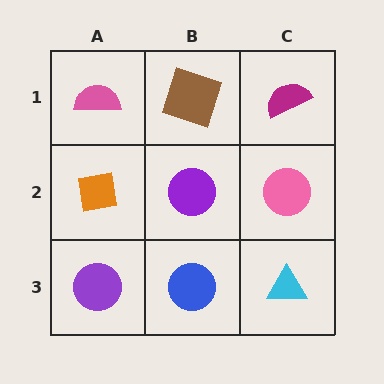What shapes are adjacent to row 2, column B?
A brown square (row 1, column B), a blue circle (row 3, column B), an orange square (row 2, column A), a pink circle (row 2, column C).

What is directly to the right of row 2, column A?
A purple circle.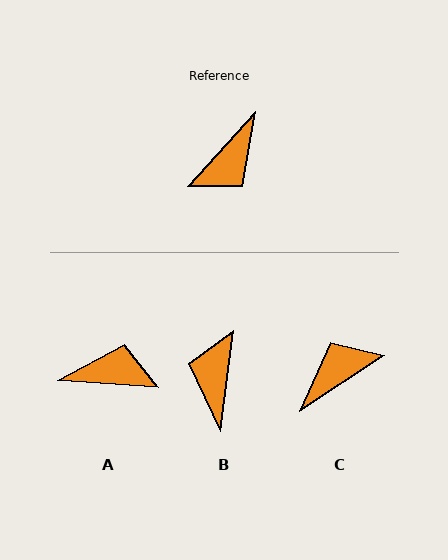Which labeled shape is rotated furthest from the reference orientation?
C, about 166 degrees away.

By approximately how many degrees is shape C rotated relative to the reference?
Approximately 166 degrees counter-clockwise.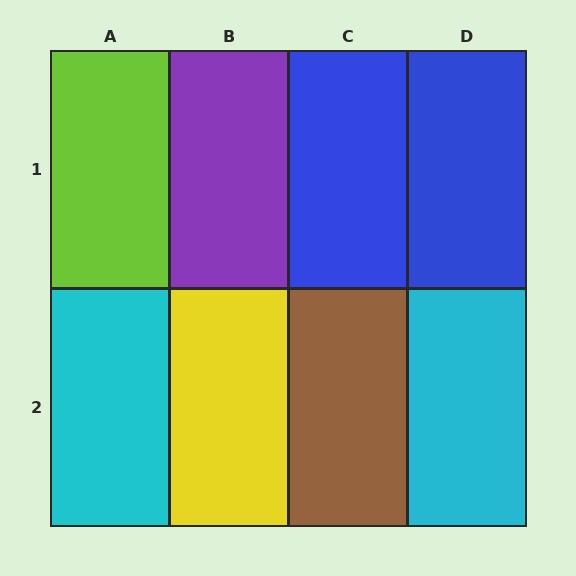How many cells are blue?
2 cells are blue.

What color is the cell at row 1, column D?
Blue.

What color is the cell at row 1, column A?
Lime.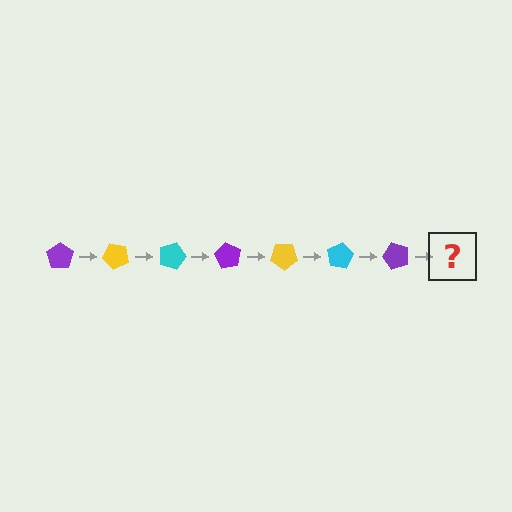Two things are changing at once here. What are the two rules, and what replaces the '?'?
The two rules are that it rotates 45 degrees each step and the color cycles through purple, yellow, and cyan. The '?' should be a yellow pentagon, rotated 315 degrees from the start.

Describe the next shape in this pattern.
It should be a yellow pentagon, rotated 315 degrees from the start.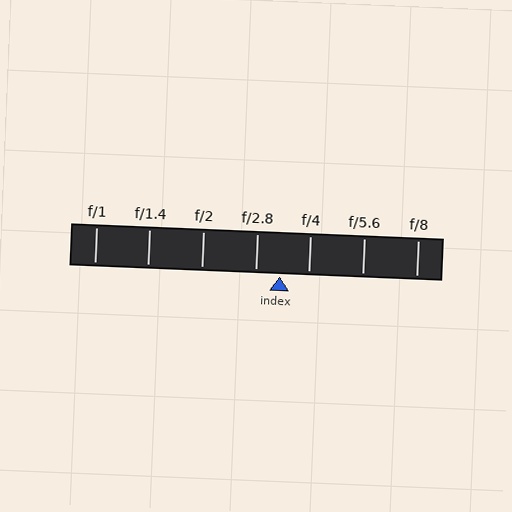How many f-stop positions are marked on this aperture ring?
There are 7 f-stop positions marked.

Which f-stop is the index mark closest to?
The index mark is closest to f/2.8.